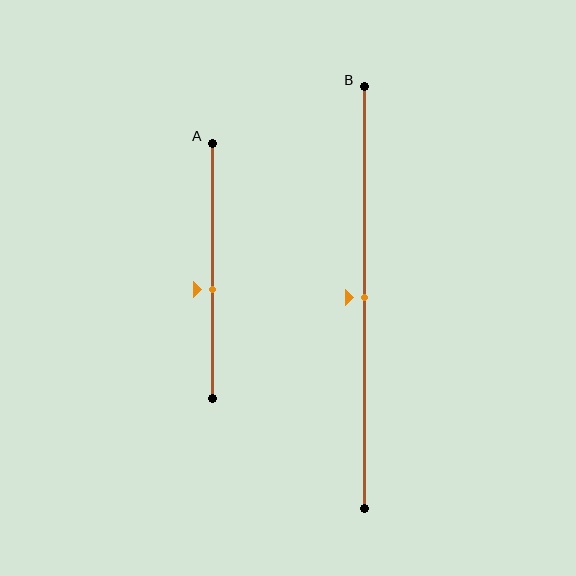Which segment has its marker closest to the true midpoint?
Segment B has its marker closest to the true midpoint.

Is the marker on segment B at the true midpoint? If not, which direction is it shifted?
Yes, the marker on segment B is at the true midpoint.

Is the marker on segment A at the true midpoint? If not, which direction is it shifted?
No, the marker on segment A is shifted downward by about 7% of the segment length.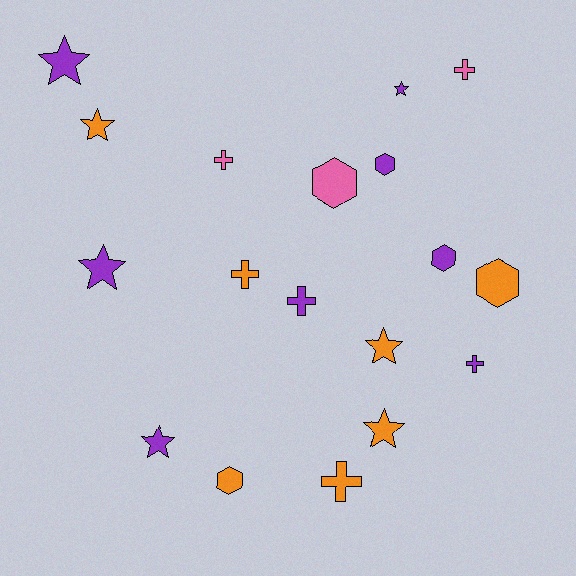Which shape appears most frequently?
Star, with 7 objects.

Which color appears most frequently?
Purple, with 8 objects.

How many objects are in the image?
There are 18 objects.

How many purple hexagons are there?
There are 2 purple hexagons.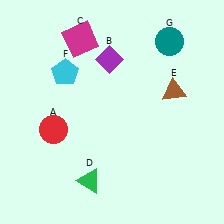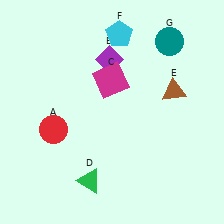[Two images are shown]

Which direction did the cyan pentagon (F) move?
The cyan pentagon (F) moved right.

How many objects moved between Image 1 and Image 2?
2 objects moved between the two images.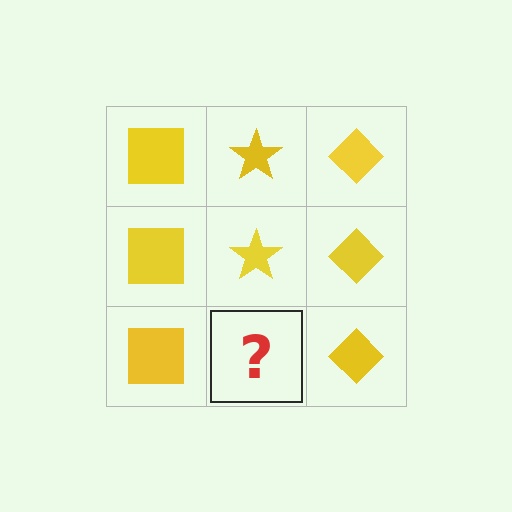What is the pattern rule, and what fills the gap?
The rule is that each column has a consistent shape. The gap should be filled with a yellow star.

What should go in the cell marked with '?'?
The missing cell should contain a yellow star.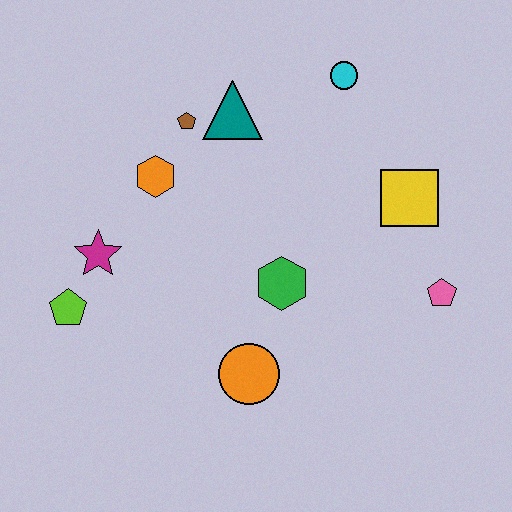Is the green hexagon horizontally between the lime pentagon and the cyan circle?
Yes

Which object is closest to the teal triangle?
The brown pentagon is closest to the teal triangle.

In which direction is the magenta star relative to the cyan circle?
The magenta star is to the left of the cyan circle.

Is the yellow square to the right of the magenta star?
Yes